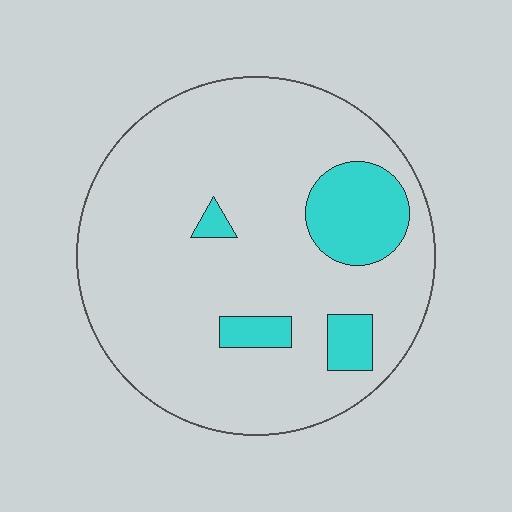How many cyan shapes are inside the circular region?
4.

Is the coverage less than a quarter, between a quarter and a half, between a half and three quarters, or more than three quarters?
Less than a quarter.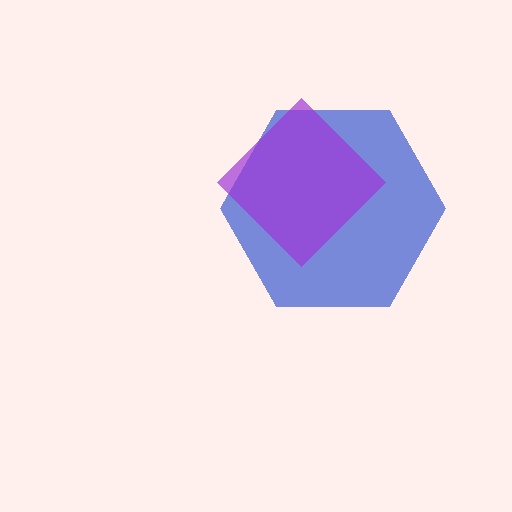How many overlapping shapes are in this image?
There are 2 overlapping shapes in the image.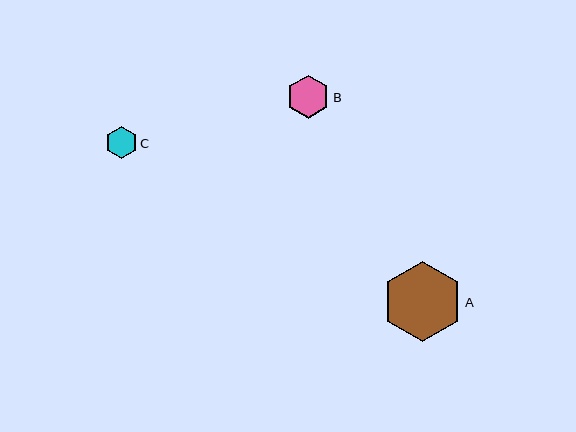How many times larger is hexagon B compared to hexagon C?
Hexagon B is approximately 1.3 times the size of hexagon C.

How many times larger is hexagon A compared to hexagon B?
Hexagon A is approximately 1.8 times the size of hexagon B.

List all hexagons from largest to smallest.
From largest to smallest: A, B, C.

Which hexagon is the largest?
Hexagon A is the largest with a size of approximately 80 pixels.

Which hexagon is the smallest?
Hexagon C is the smallest with a size of approximately 32 pixels.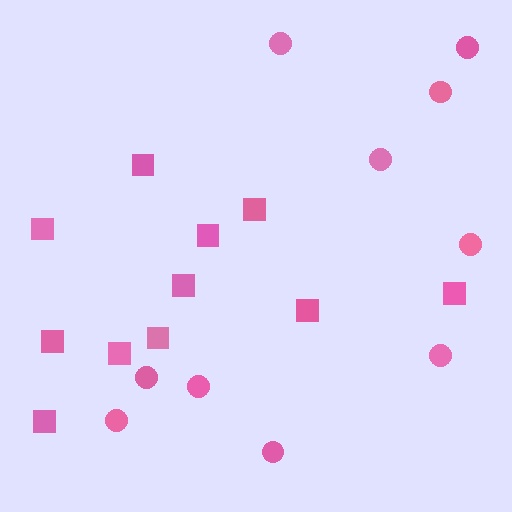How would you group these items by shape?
There are 2 groups: one group of circles (10) and one group of squares (11).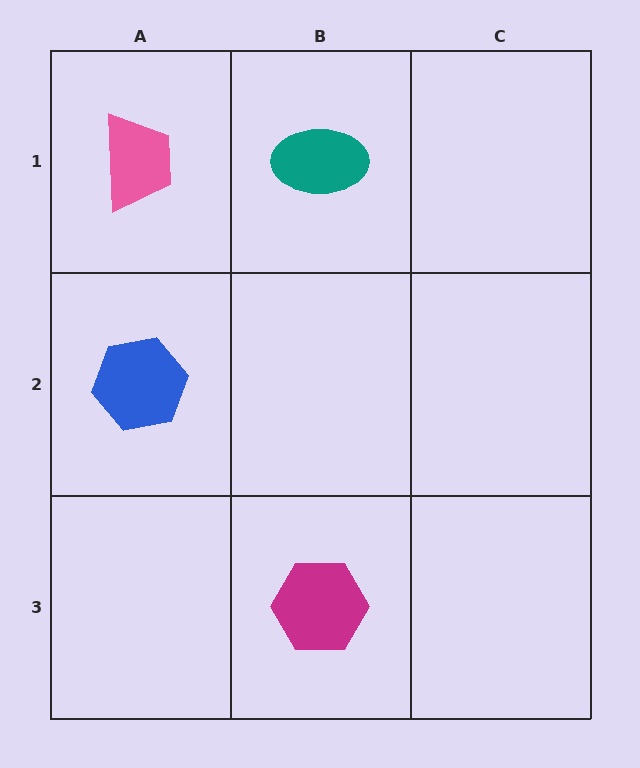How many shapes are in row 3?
1 shape.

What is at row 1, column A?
A pink trapezoid.